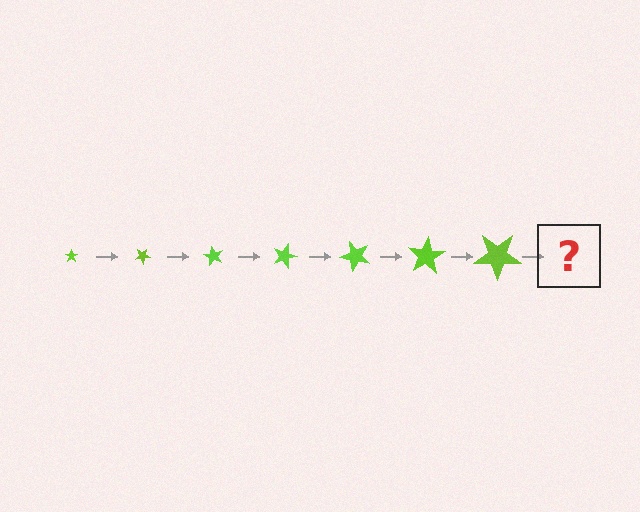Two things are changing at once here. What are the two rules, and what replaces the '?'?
The two rules are that the star grows larger each step and it rotates 30 degrees each step. The '?' should be a star, larger than the previous one and rotated 210 degrees from the start.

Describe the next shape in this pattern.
It should be a star, larger than the previous one and rotated 210 degrees from the start.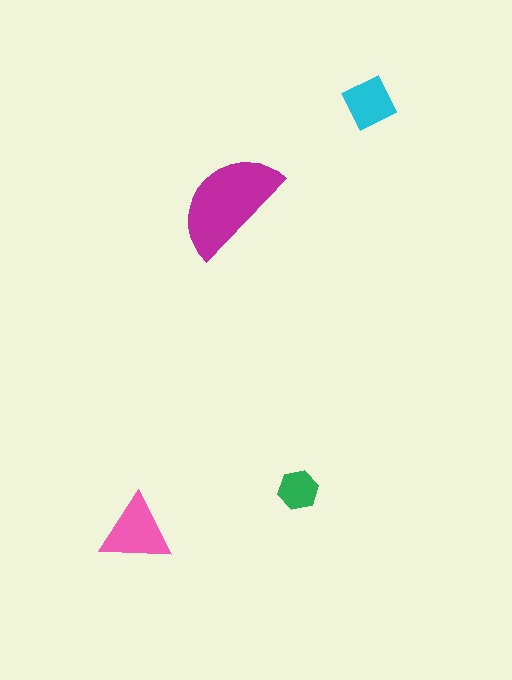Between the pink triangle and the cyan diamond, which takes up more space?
The pink triangle.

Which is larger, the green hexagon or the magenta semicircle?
The magenta semicircle.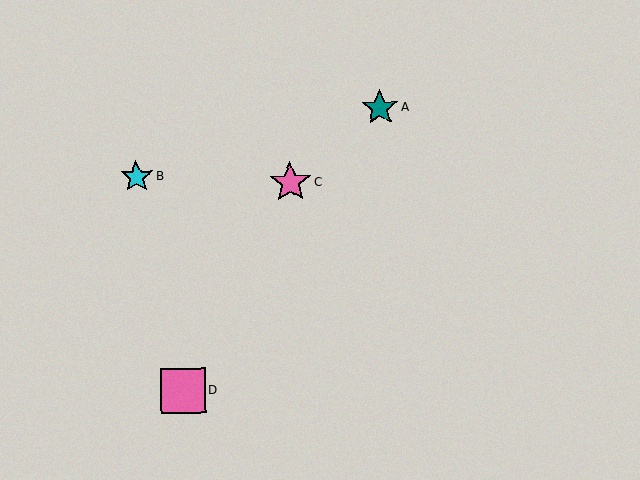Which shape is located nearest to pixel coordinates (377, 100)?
The teal star (labeled A) at (380, 108) is nearest to that location.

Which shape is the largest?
The pink square (labeled D) is the largest.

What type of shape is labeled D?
Shape D is a pink square.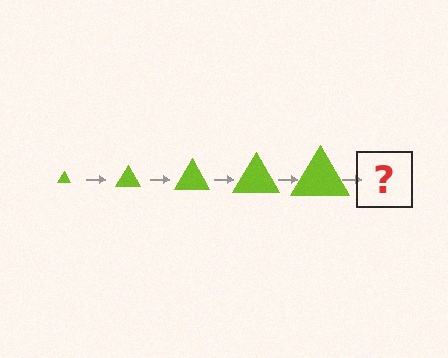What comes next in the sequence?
The next element should be a lime triangle, larger than the previous one.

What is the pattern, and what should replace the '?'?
The pattern is that the triangle gets progressively larger each step. The '?' should be a lime triangle, larger than the previous one.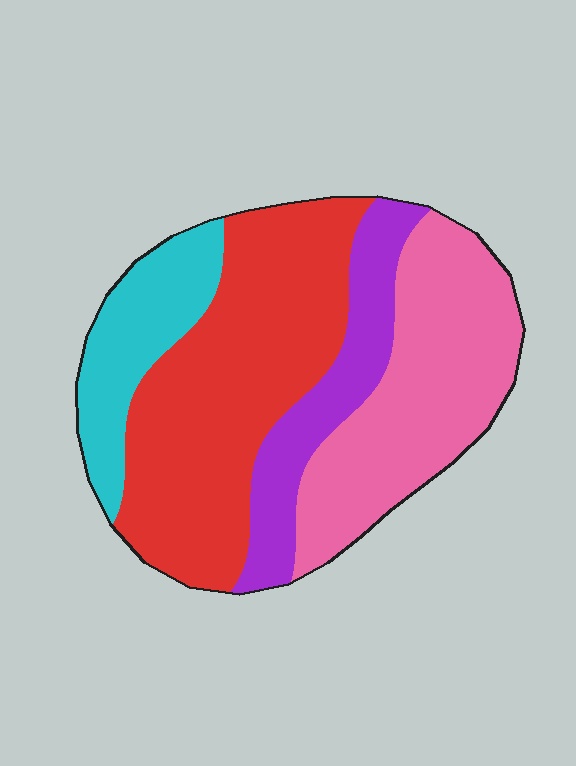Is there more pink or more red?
Red.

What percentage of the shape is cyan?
Cyan covers roughly 15% of the shape.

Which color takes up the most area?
Red, at roughly 40%.